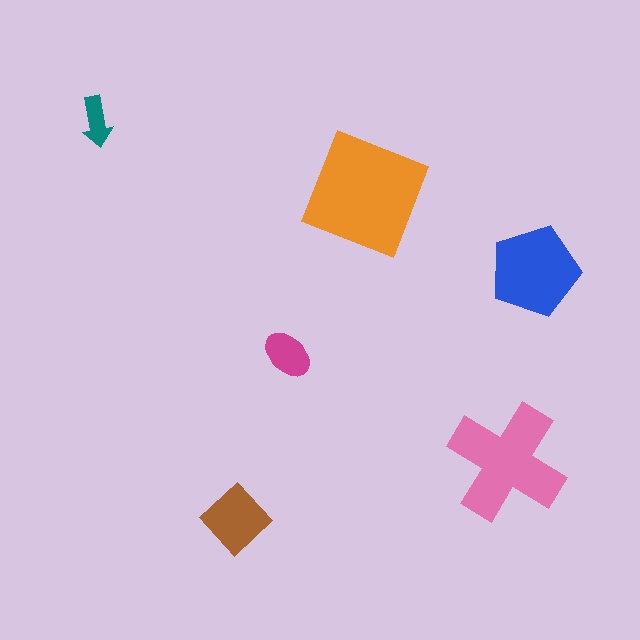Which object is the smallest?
The teal arrow.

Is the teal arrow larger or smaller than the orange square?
Smaller.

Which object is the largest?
The orange square.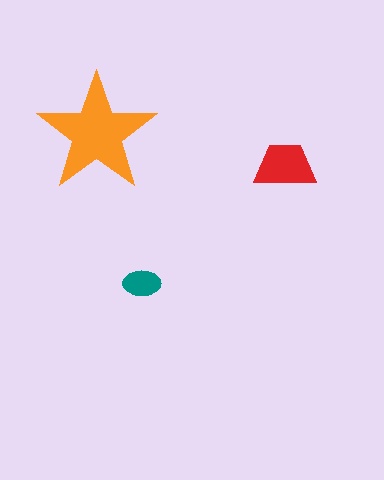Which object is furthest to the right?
The red trapezoid is rightmost.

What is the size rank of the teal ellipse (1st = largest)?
3rd.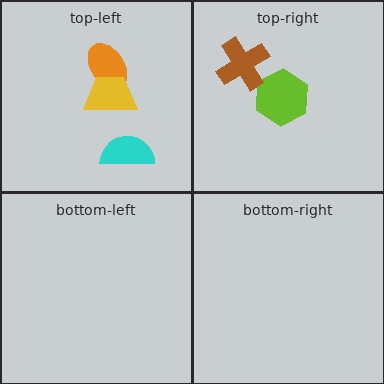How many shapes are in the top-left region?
3.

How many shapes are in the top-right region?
2.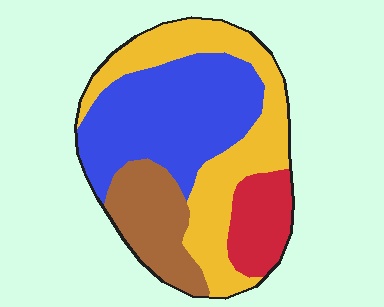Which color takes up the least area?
Red, at roughly 10%.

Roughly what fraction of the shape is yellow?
Yellow covers 34% of the shape.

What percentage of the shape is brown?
Brown takes up about one sixth (1/6) of the shape.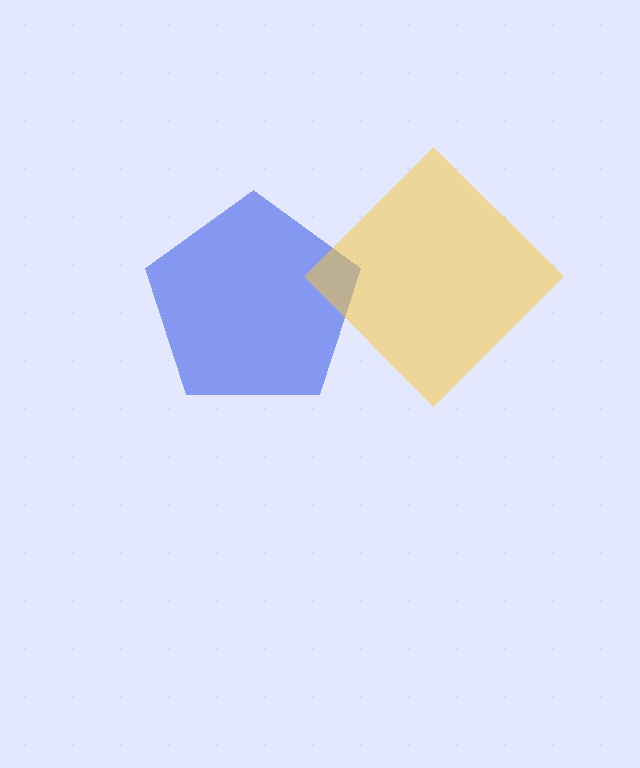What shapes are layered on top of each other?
The layered shapes are: a blue pentagon, a yellow diamond.